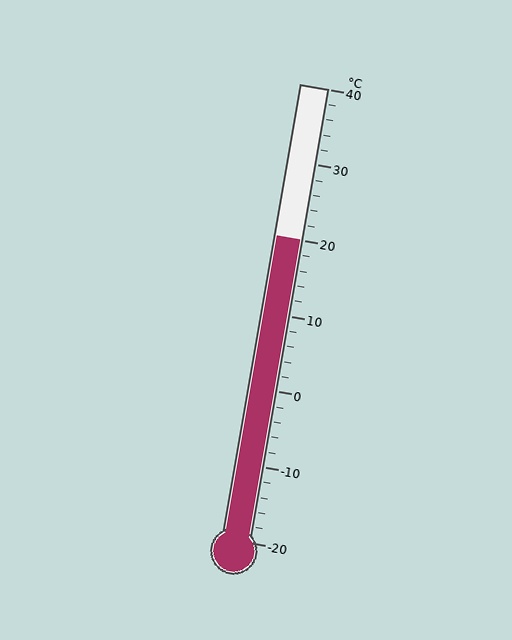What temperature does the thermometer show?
The thermometer shows approximately 20°C.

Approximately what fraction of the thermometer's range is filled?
The thermometer is filled to approximately 65% of its range.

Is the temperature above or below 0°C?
The temperature is above 0°C.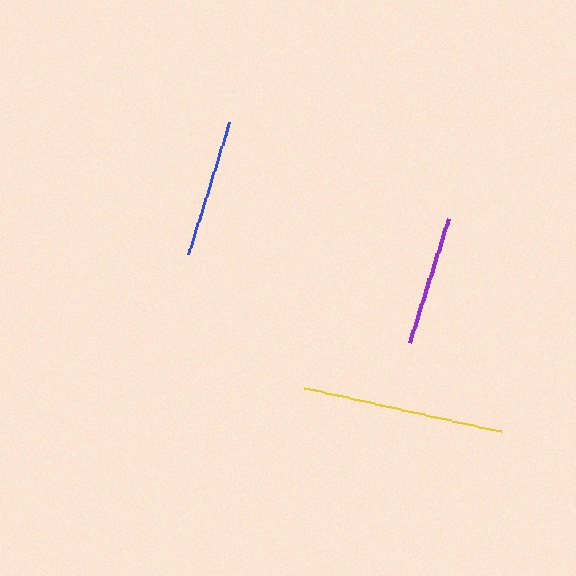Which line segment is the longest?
The yellow line is the longest at approximately 202 pixels.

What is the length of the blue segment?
The blue segment is approximately 139 pixels long.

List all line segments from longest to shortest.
From longest to shortest: yellow, blue, purple.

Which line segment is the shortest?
The purple line is the shortest at approximately 129 pixels.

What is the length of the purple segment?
The purple segment is approximately 129 pixels long.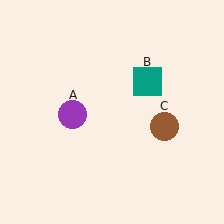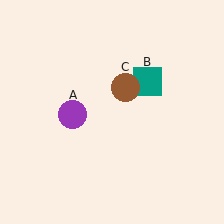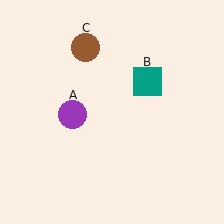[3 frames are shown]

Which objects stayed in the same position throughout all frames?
Purple circle (object A) and teal square (object B) remained stationary.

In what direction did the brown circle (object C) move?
The brown circle (object C) moved up and to the left.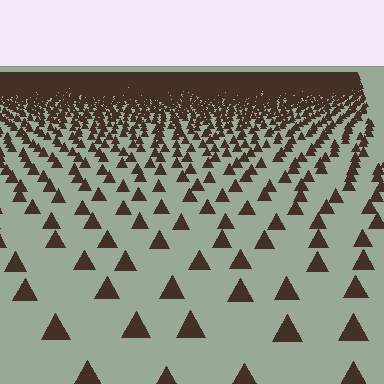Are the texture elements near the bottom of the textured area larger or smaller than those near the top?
Larger. Near the bottom, elements are closer to the viewer and appear at a bigger on-screen size.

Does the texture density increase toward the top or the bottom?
Density increases toward the top.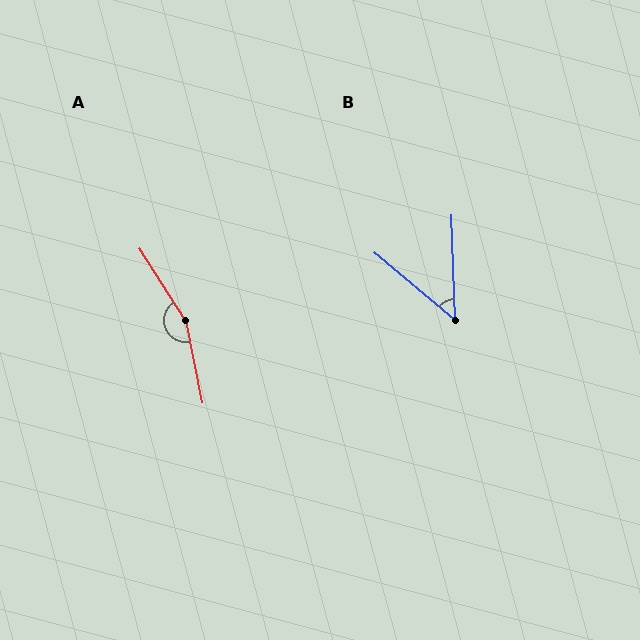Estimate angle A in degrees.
Approximately 159 degrees.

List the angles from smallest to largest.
B (48°), A (159°).